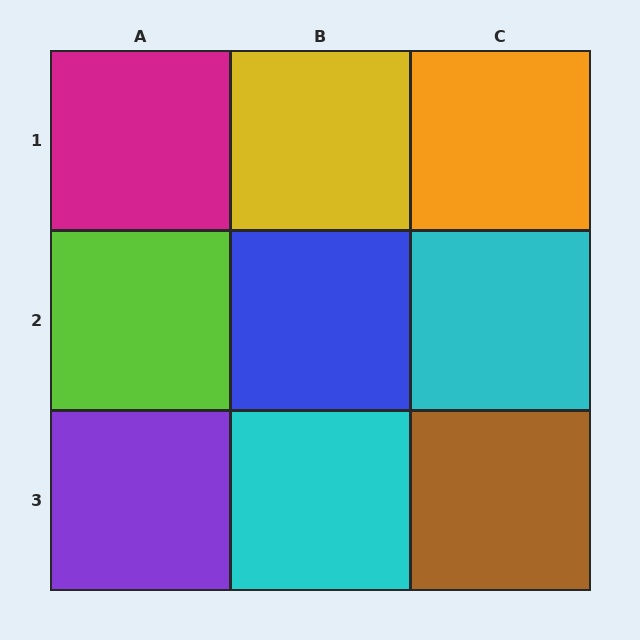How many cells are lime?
1 cell is lime.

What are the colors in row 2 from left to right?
Lime, blue, cyan.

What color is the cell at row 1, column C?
Orange.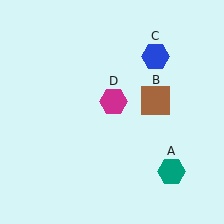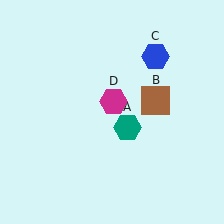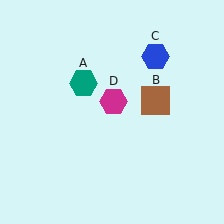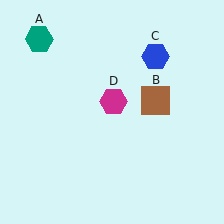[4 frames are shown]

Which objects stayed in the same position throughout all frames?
Brown square (object B) and blue hexagon (object C) and magenta hexagon (object D) remained stationary.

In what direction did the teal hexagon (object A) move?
The teal hexagon (object A) moved up and to the left.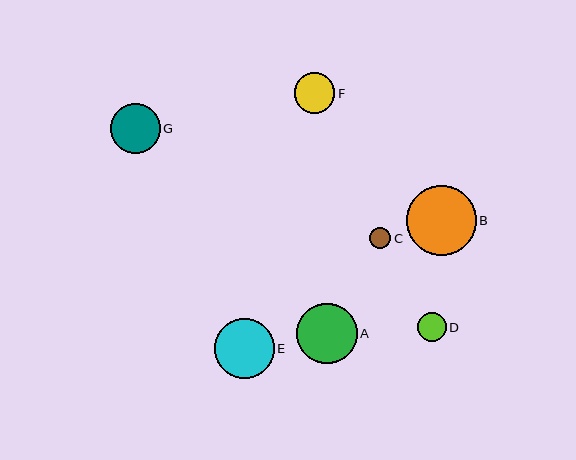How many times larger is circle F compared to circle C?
Circle F is approximately 2.0 times the size of circle C.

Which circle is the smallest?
Circle C is the smallest with a size of approximately 21 pixels.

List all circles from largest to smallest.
From largest to smallest: B, E, A, G, F, D, C.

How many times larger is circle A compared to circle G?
Circle A is approximately 1.2 times the size of circle G.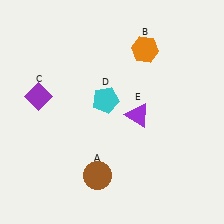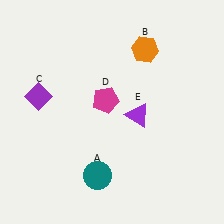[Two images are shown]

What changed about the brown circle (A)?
In Image 1, A is brown. In Image 2, it changed to teal.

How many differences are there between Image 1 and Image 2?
There are 2 differences between the two images.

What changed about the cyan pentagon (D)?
In Image 1, D is cyan. In Image 2, it changed to magenta.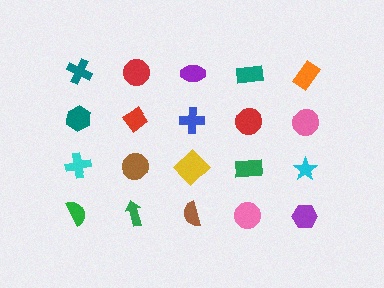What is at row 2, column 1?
A teal hexagon.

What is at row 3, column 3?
A yellow diamond.